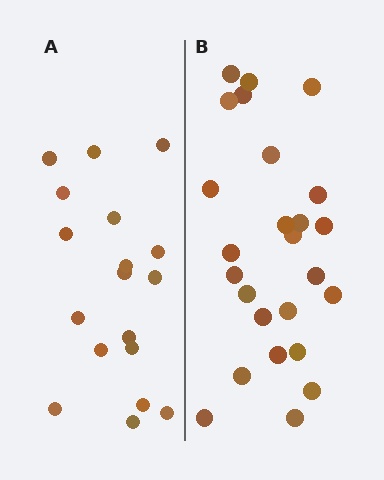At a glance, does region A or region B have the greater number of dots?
Region B (the right region) has more dots.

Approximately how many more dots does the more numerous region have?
Region B has roughly 8 or so more dots than region A.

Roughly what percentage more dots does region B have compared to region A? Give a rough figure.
About 40% more.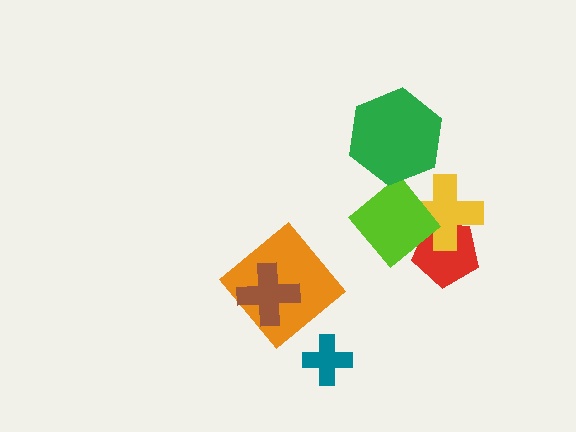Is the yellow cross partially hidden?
Yes, it is partially covered by another shape.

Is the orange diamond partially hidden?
Yes, it is partially covered by another shape.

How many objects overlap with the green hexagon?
1 object overlaps with the green hexagon.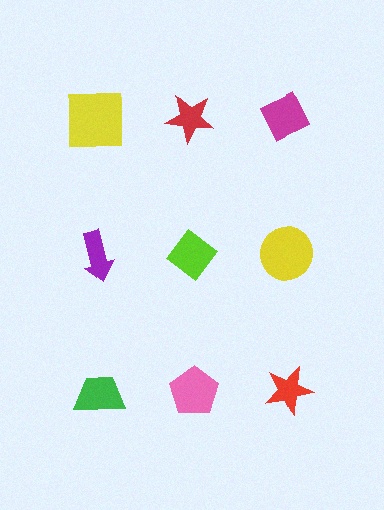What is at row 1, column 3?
A magenta diamond.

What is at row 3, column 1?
A green trapezoid.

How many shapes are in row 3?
3 shapes.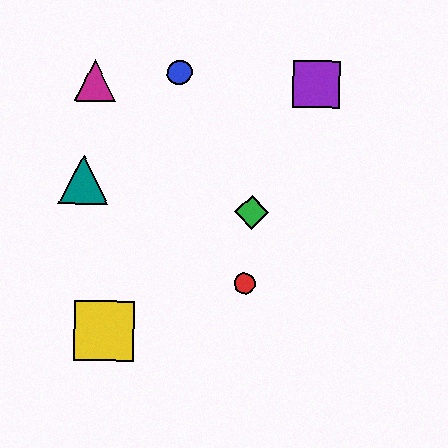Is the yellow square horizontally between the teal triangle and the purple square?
Yes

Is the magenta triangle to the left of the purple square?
Yes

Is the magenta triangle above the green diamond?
Yes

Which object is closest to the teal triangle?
The magenta triangle is closest to the teal triangle.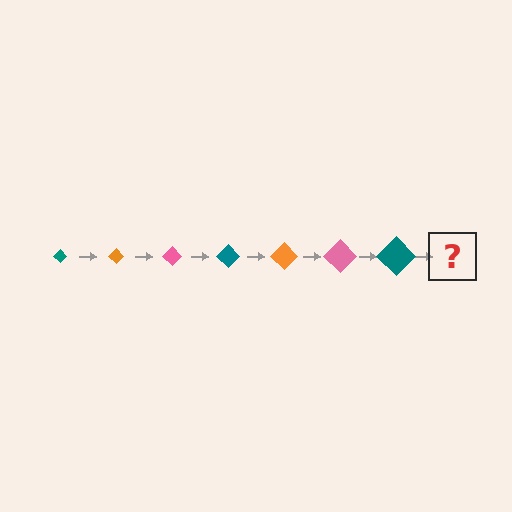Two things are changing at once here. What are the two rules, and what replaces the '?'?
The two rules are that the diamond grows larger each step and the color cycles through teal, orange, and pink. The '?' should be an orange diamond, larger than the previous one.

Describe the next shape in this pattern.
It should be an orange diamond, larger than the previous one.